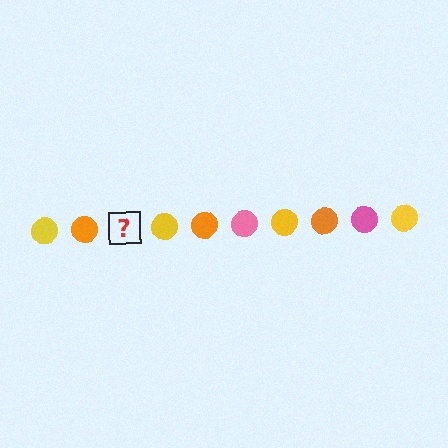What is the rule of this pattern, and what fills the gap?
The rule is that the pattern cycles through yellow, orange, pink circles. The gap should be filled with a pink circle.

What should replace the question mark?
The question mark should be replaced with a pink circle.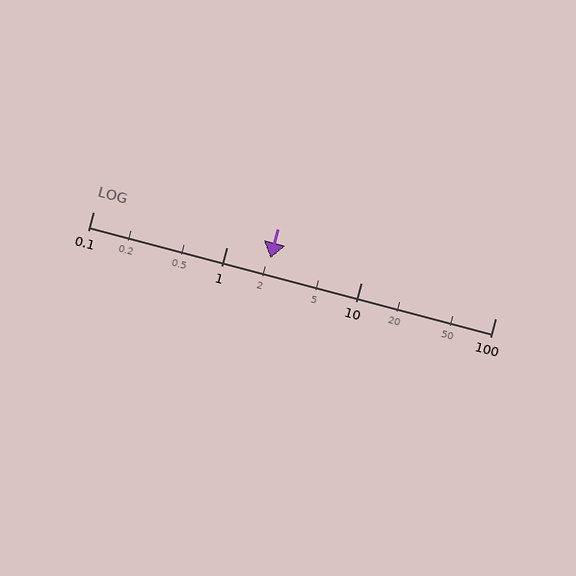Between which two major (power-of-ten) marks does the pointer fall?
The pointer is between 1 and 10.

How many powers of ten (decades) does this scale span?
The scale spans 3 decades, from 0.1 to 100.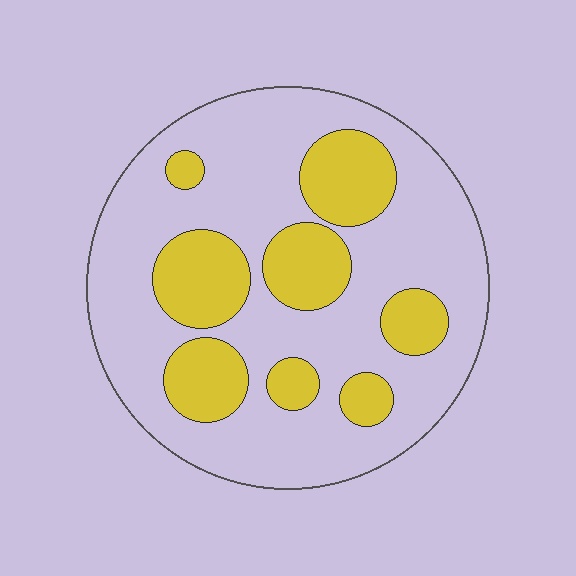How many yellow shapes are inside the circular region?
8.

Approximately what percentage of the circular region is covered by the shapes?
Approximately 30%.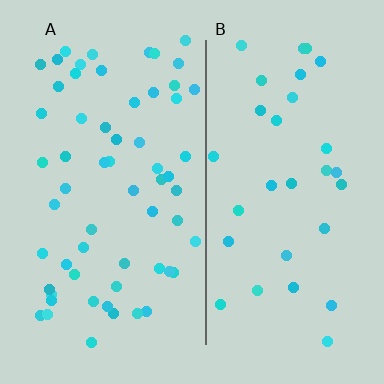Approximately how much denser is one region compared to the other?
Approximately 1.9× — region A over region B.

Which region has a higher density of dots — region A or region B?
A (the left).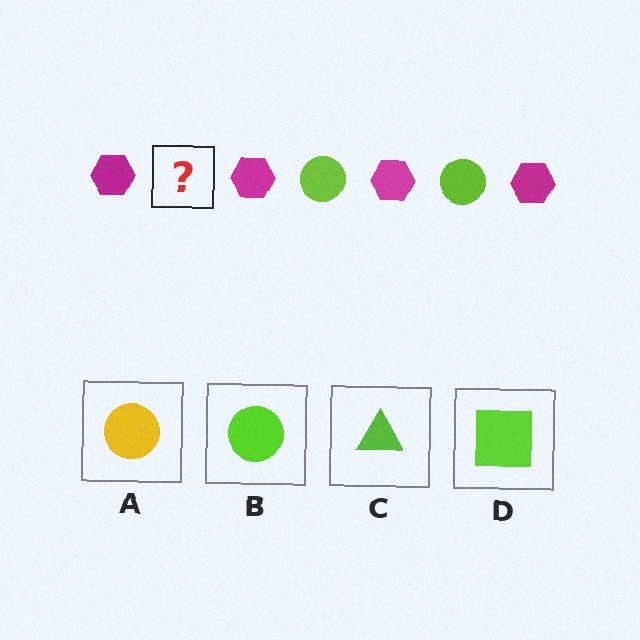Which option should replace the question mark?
Option B.